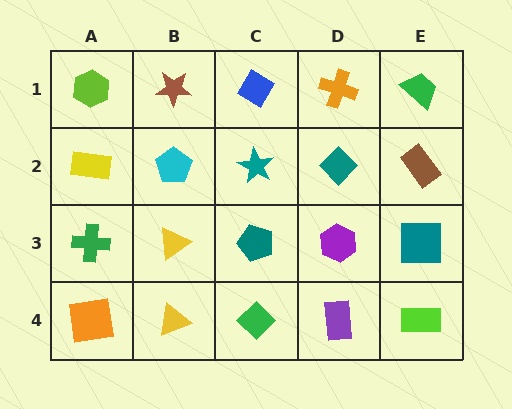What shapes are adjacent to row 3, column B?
A cyan pentagon (row 2, column B), a yellow triangle (row 4, column B), a green cross (row 3, column A), a teal pentagon (row 3, column C).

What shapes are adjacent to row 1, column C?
A teal star (row 2, column C), a brown star (row 1, column B), an orange cross (row 1, column D).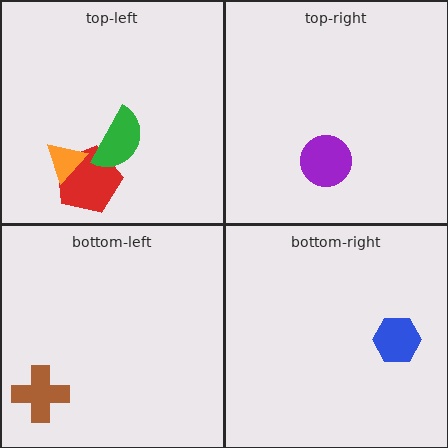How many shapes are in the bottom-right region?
1.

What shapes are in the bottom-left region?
The brown cross.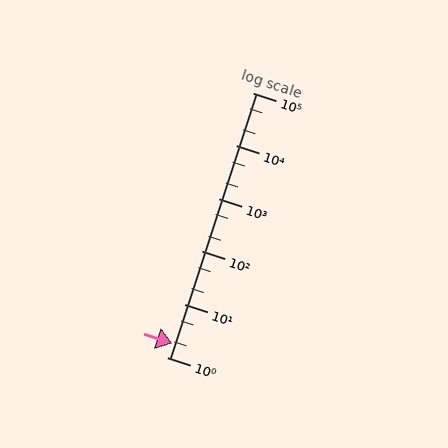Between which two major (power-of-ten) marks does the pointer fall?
The pointer is between 1 and 10.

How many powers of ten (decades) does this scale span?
The scale spans 5 decades, from 1 to 100000.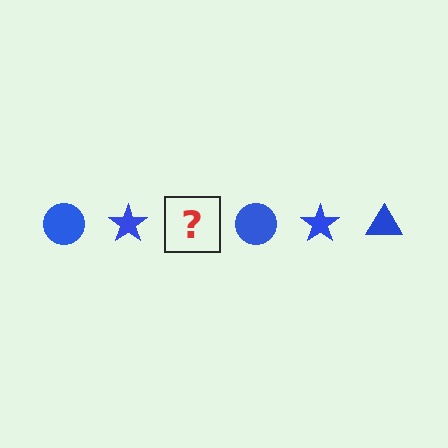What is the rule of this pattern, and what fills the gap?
The rule is that the pattern cycles through circle, star, triangle shapes in blue. The gap should be filled with a blue triangle.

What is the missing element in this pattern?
The missing element is a blue triangle.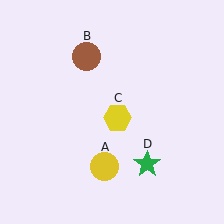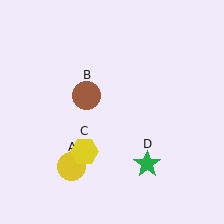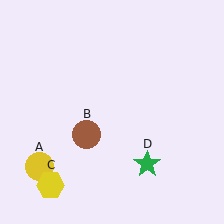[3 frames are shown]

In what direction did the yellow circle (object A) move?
The yellow circle (object A) moved left.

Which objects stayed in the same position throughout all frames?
Green star (object D) remained stationary.